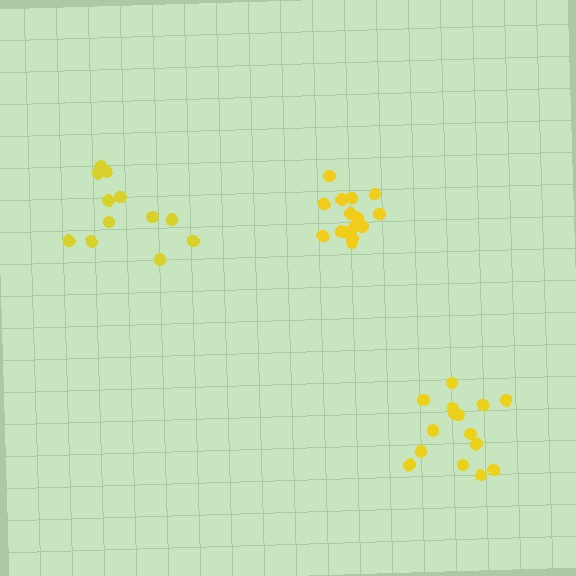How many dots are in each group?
Group 1: 15 dots, Group 2: 12 dots, Group 3: 15 dots (42 total).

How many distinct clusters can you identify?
There are 3 distinct clusters.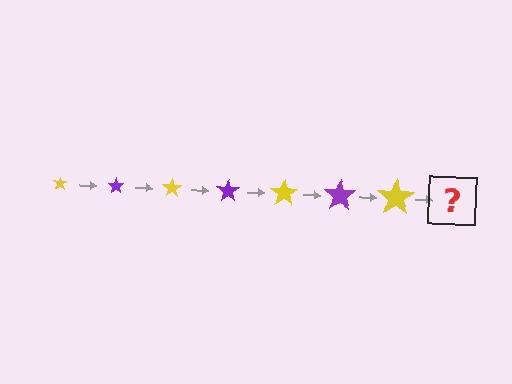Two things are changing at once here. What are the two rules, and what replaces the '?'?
The two rules are that the star grows larger each step and the color cycles through yellow and purple. The '?' should be a purple star, larger than the previous one.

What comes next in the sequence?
The next element should be a purple star, larger than the previous one.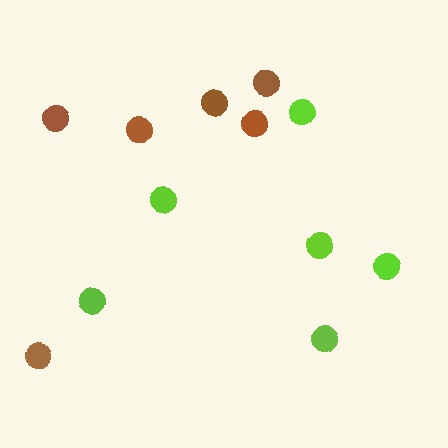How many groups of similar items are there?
There are 2 groups: one group of brown circles (6) and one group of lime circles (6).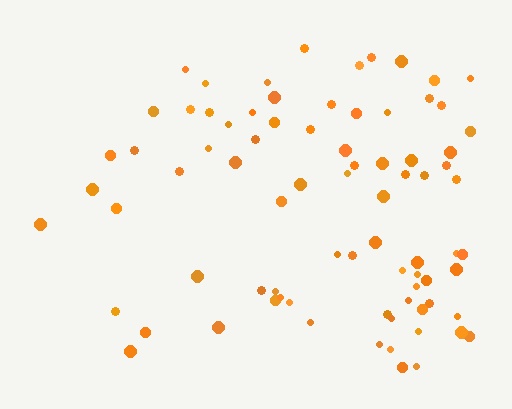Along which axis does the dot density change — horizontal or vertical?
Horizontal.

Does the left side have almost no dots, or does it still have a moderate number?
Still a moderate number, just noticeably fewer than the right.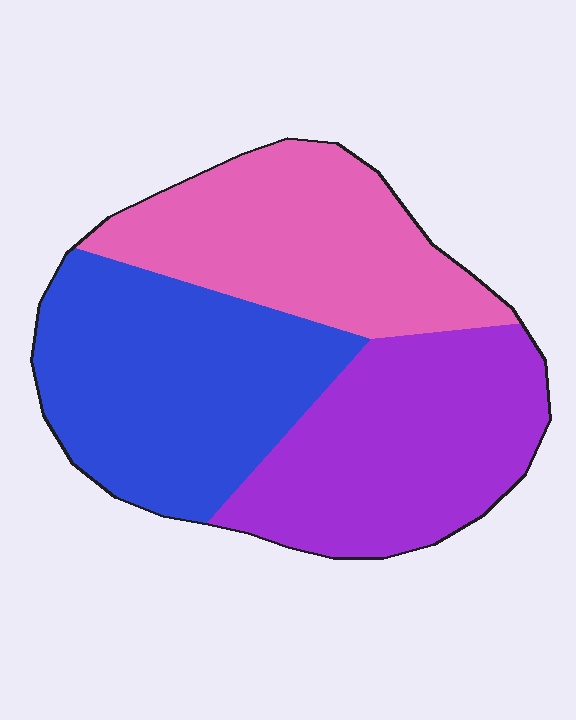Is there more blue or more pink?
Blue.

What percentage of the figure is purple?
Purple takes up about one third (1/3) of the figure.